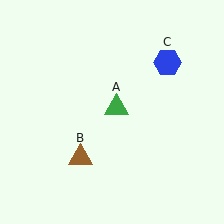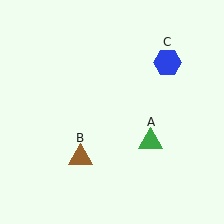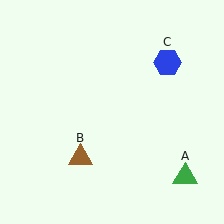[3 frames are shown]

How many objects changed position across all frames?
1 object changed position: green triangle (object A).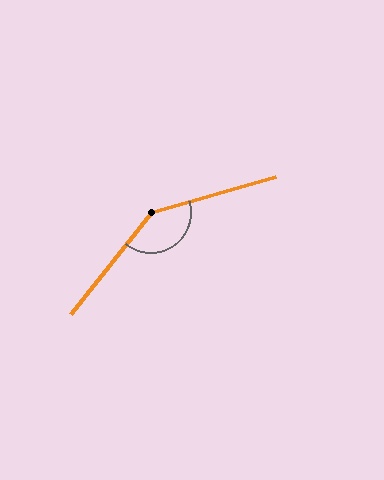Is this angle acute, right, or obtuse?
It is obtuse.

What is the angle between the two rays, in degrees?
Approximately 145 degrees.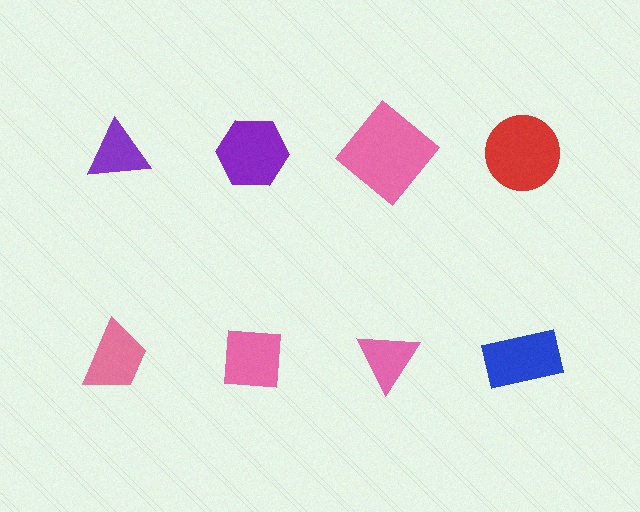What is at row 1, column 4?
A red circle.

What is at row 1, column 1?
A purple triangle.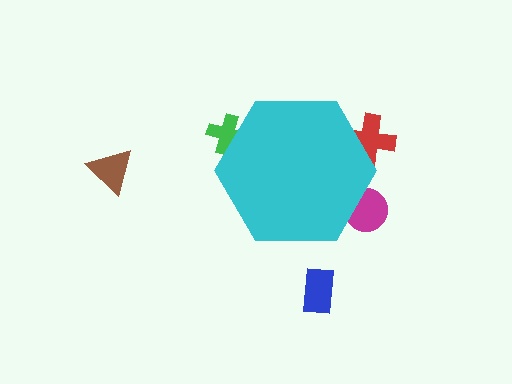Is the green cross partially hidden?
Yes, the green cross is partially hidden behind the cyan hexagon.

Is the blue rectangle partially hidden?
No, the blue rectangle is fully visible.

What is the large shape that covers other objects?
A cyan hexagon.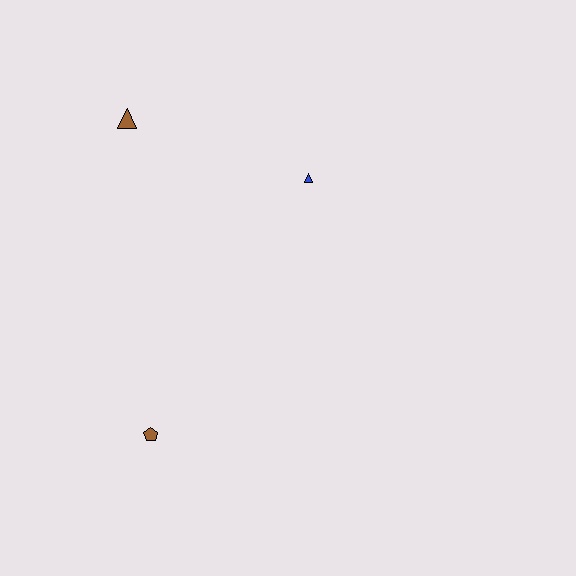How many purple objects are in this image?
There are no purple objects.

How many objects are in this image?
There are 3 objects.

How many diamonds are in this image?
There are no diamonds.